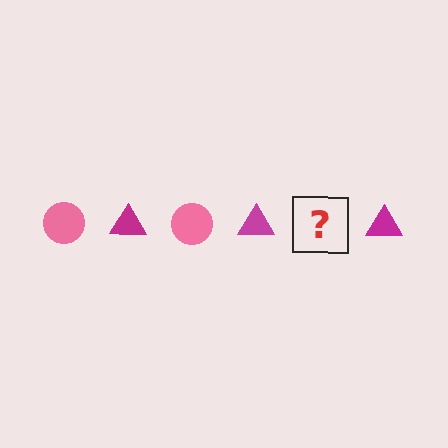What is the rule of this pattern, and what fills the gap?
The rule is that the pattern alternates between pink circle and magenta triangle. The gap should be filled with a pink circle.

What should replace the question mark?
The question mark should be replaced with a pink circle.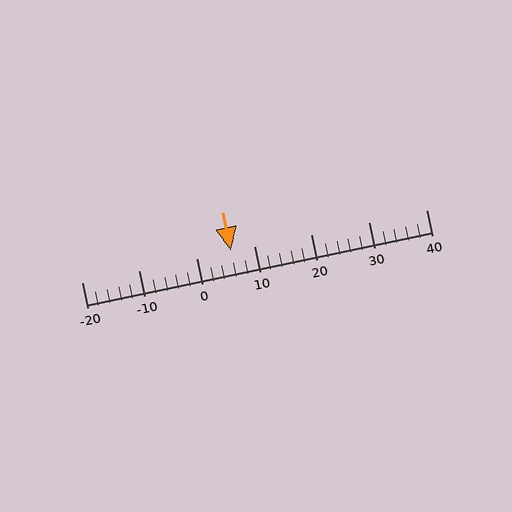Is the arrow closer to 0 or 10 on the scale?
The arrow is closer to 10.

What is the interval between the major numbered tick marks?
The major tick marks are spaced 10 units apart.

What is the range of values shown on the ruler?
The ruler shows values from -20 to 40.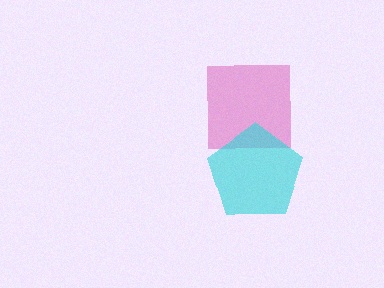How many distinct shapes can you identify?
There are 2 distinct shapes: a magenta square, a cyan pentagon.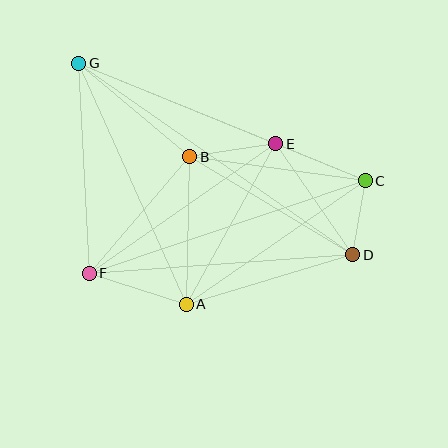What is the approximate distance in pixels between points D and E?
The distance between D and E is approximately 135 pixels.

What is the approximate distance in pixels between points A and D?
The distance between A and D is approximately 174 pixels.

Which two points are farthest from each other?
Points D and G are farthest from each other.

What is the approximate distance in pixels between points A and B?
The distance between A and B is approximately 148 pixels.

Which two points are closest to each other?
Points C and D are closest to each other.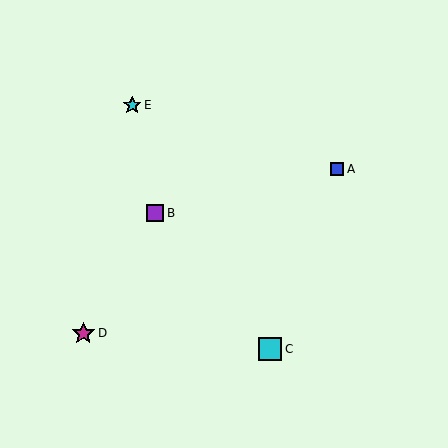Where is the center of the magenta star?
The center of the magenta star is at (83, 333).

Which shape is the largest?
The cyan square (labeled C) is the largest.